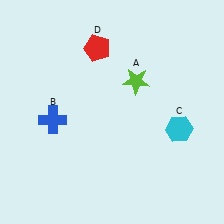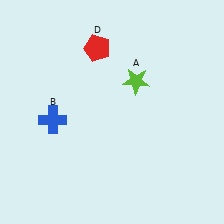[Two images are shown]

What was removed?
The cyan hexagon (C) was removed in Image 2.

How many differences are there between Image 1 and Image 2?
There is 1 difference between the two images.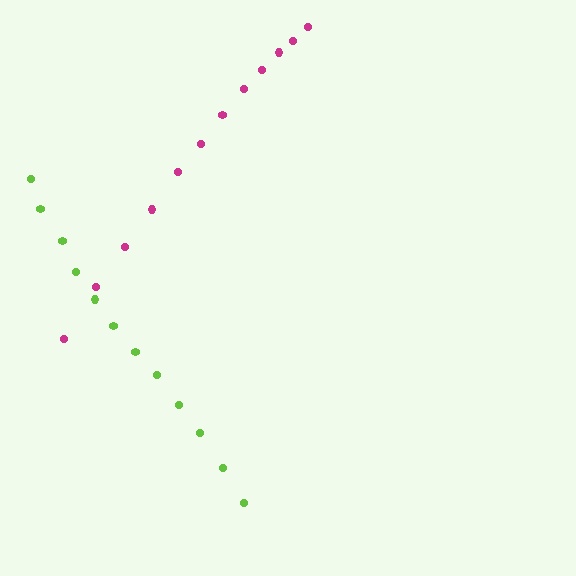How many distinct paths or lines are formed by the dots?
There are 2 distinct paths.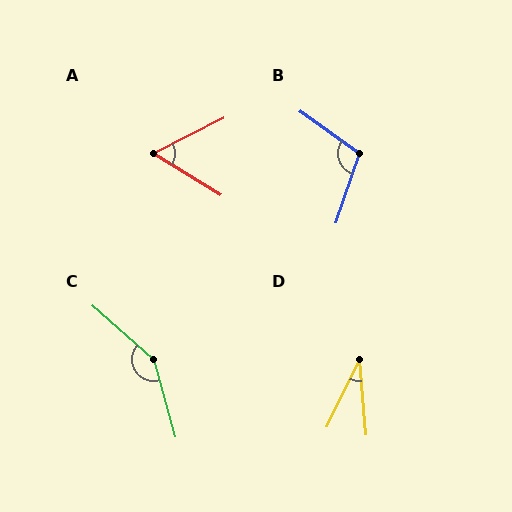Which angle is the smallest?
D, at approximately 31 degrees.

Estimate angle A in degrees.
Approximately 58 degrees.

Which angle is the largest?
C, at approximately 147 degrees.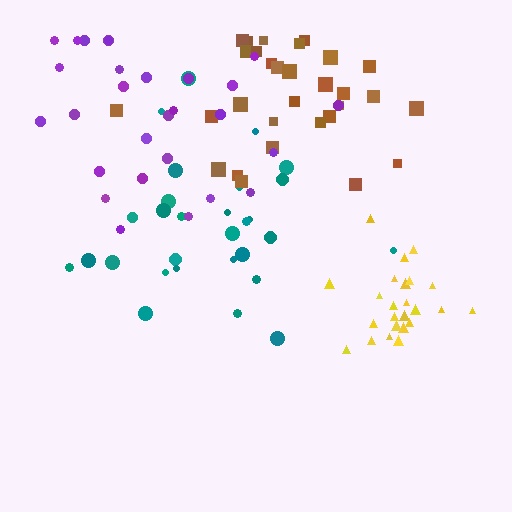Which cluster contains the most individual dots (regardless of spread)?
Brown (30).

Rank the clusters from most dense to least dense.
yellow, brown, purple, teal.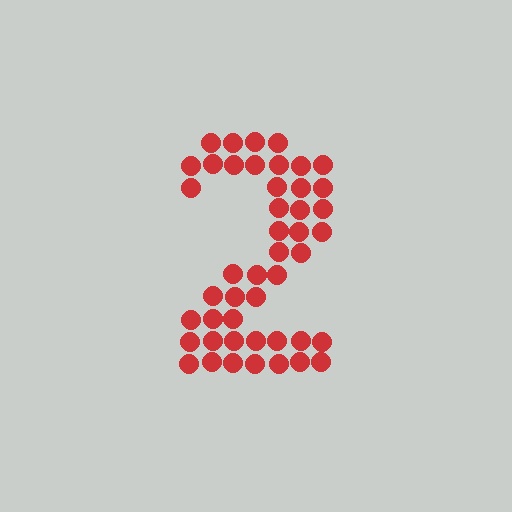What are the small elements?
The small elements are circles.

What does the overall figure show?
The overall figure shows the digit 2.